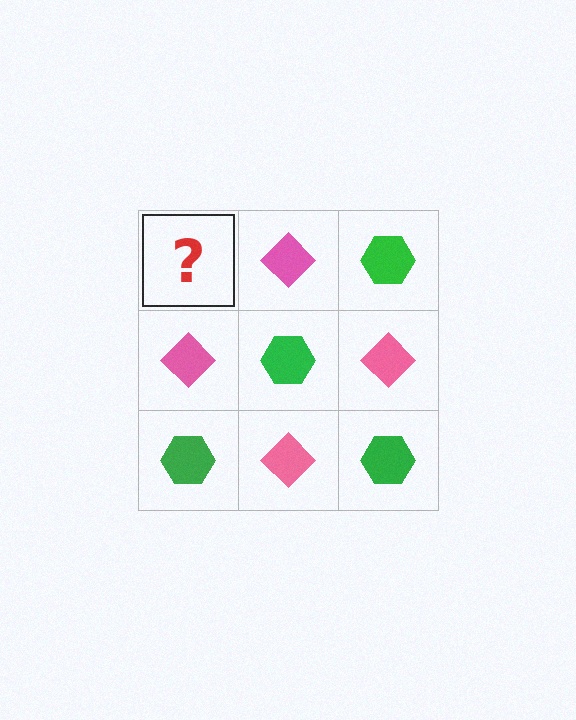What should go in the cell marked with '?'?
The missing cell should contain a green hexagon.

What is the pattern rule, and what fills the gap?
The rule is that it alternates green hexagon and pink diamond in a checkerboard pattern. The gap should be filled with a green hexagon.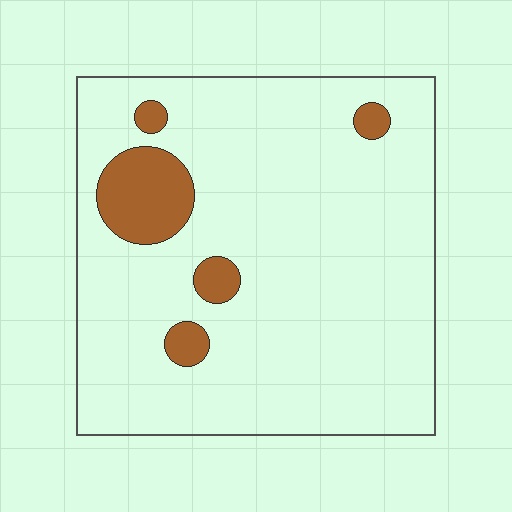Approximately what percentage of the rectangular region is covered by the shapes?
Approximately 10%.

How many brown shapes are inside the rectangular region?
5.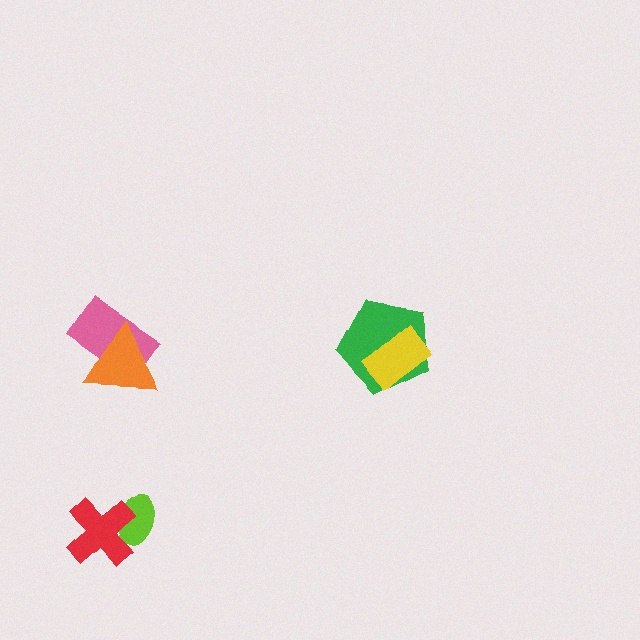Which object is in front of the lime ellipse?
The red cross is in front of the lime ellipse.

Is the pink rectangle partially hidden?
Yes, it is partially covered by another shape.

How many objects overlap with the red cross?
1 object overlaps with the red cross.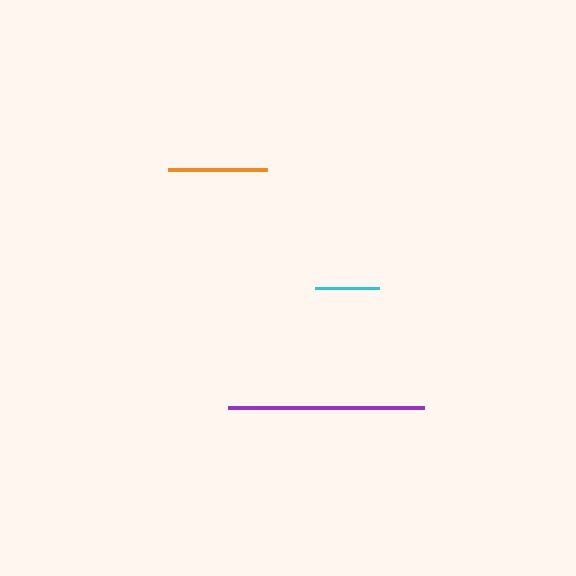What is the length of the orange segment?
The orange segment is approximately 99 pixels long.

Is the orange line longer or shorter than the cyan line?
The orange line is longer than the cyan line.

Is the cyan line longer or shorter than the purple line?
The purple line is longer than the cyan line.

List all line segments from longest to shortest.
From longest to shortest: purple, orange, cyan.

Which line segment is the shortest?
The cyan line is the shortest at approximately 65 pixels.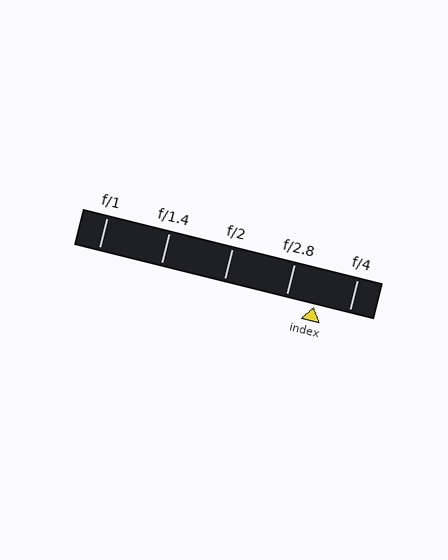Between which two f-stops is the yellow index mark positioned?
The index mark is between f/2.8 and f/4.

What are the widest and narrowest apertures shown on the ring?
The widest aperture shown is f/1 and the narrowest is f/4.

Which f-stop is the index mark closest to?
The index mark is closest to f/2.8.